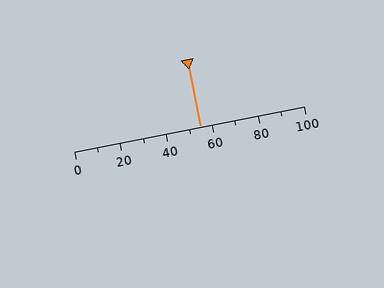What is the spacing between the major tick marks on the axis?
The major ticks are spaced 20 apart.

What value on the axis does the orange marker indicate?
The marker indicates approximately 55.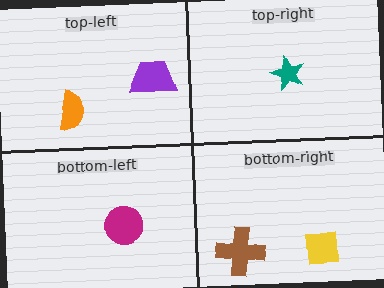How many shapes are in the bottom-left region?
1.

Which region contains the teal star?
The top-right region.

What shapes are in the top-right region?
The teal star.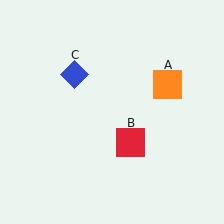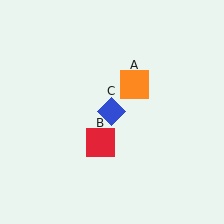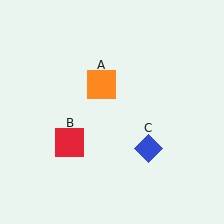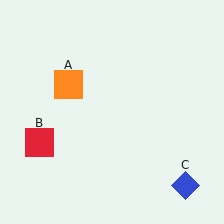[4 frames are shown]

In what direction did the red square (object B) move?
The red square (object B) moved left.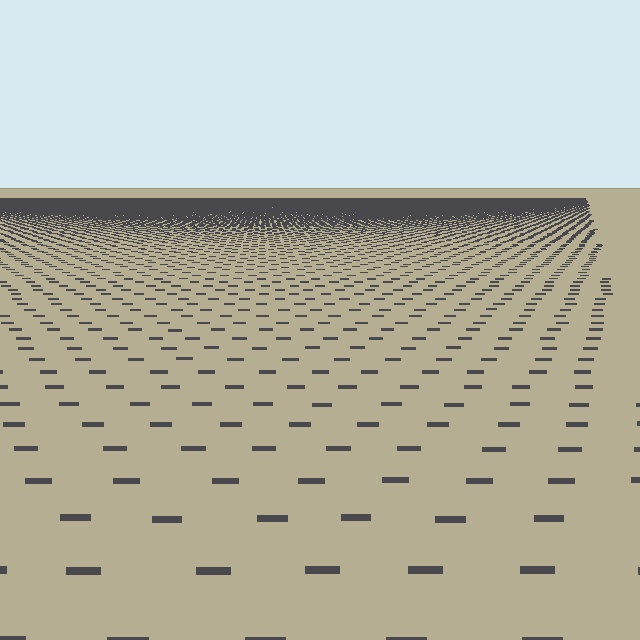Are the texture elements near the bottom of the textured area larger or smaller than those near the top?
Larger. Near the bottom, elements are closer to the viewer and appear at a bigger on-screen size.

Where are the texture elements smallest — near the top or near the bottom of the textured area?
Near the top.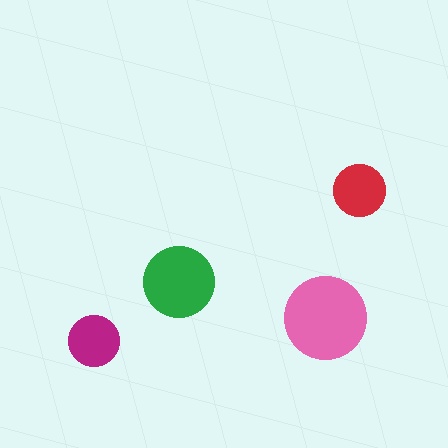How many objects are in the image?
There are 4 objects in the image.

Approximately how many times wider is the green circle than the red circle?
About 1.5 times wider.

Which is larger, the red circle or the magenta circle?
The red one.